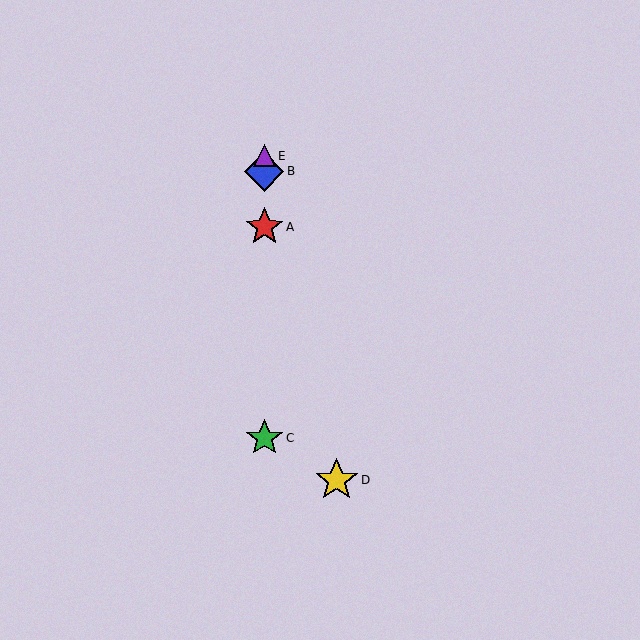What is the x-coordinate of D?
Object D is at x≈337.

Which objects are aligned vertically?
Objects A, B, C, E are aligned vertically.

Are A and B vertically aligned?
Yes, both are at x≈264.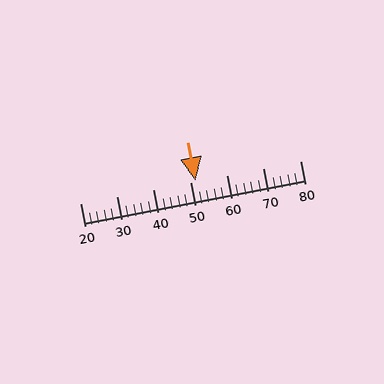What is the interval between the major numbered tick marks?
The major tick marks are spaced 10 units apart.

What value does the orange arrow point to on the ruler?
The orange arrow points to approximately 51.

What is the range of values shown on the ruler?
The ruler shows values from 20 to 80.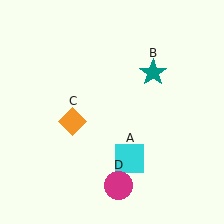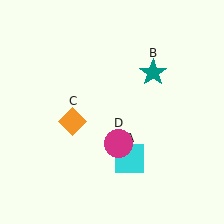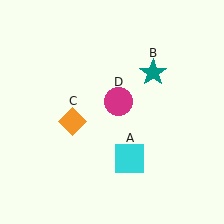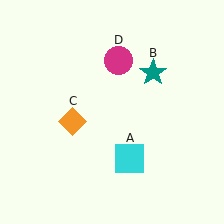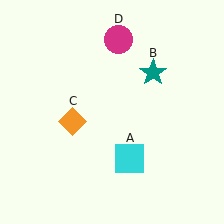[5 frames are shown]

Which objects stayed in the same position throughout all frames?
Cyan square (object A) and teal star (object B) and orange diamond (object C) remained stationary.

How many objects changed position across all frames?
1 object changed position: magenta circle (object D).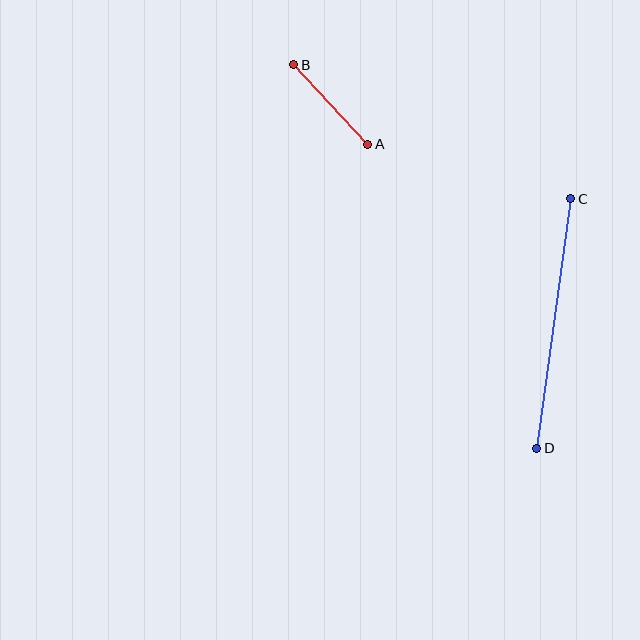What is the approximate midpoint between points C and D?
The midpoint is at approximately (554, 324) pixels.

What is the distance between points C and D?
The distance is approximately 252 pixels.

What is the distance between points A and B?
The distance is approximately 109 pixels.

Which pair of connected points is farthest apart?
Points C and D are farthest apart.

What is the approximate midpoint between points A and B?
The midpoint is at approximately (331, 105) pixels.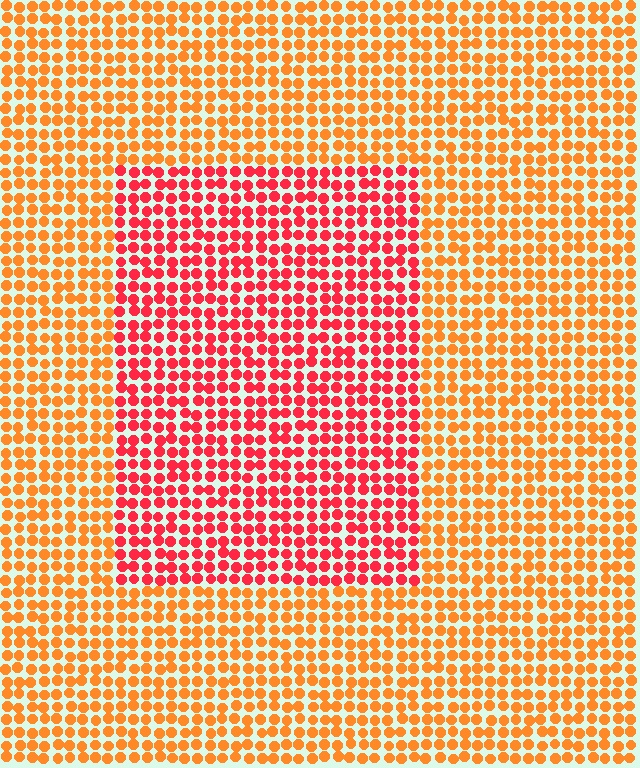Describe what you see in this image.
The image is filled with small orange elements in a uniform arrangement. A rectangle-shaped region is visible where the elements are tinted to a slightly different hue, forming a subtle color boundary.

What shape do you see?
I see a rectangle.